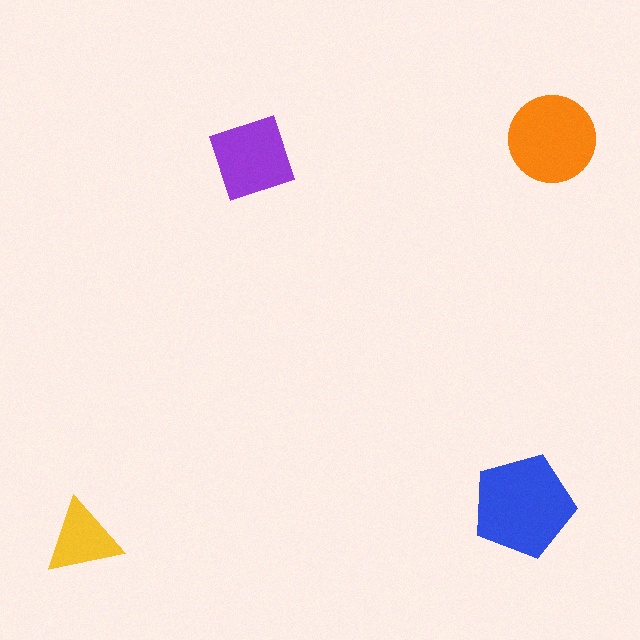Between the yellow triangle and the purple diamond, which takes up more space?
The purple diamond.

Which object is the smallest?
The yellow triangle.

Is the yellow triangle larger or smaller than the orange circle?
Smaller.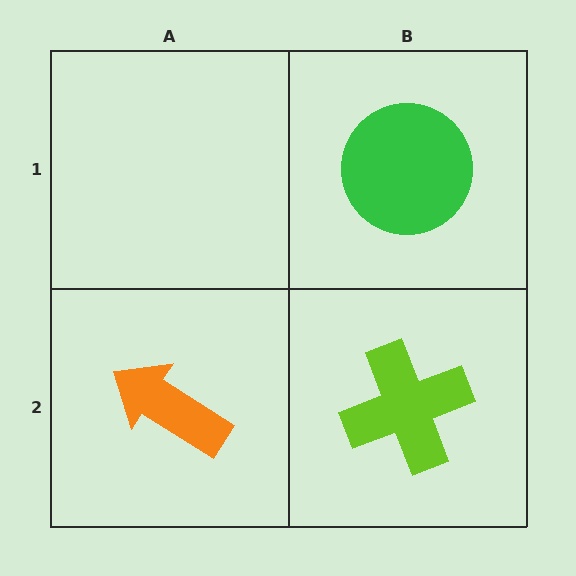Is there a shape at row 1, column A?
No, that cell is empty.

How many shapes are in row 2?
2 shapes.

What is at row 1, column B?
A green circle.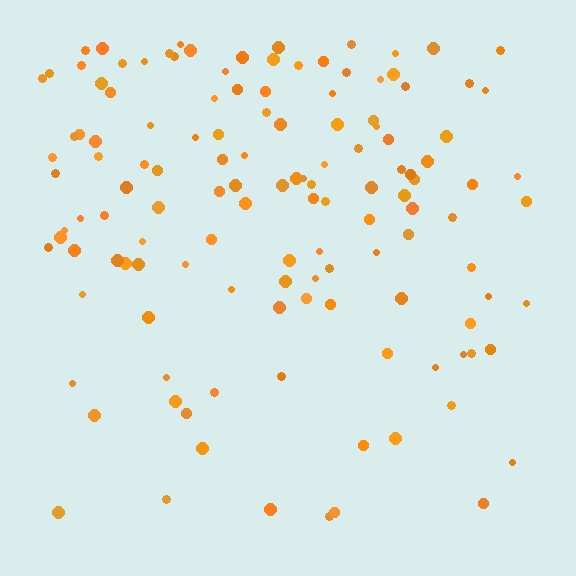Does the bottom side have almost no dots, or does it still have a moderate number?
Still a moderate number, just noticeably fewer than the top.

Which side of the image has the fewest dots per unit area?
The bottom.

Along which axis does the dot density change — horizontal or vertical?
Vertical.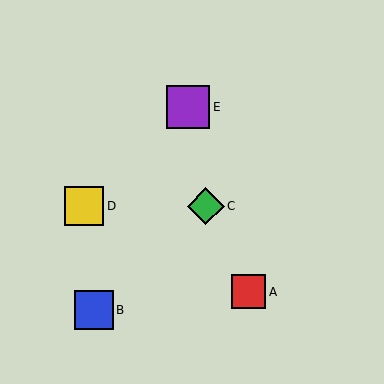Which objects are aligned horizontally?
Objects C, D are aligned horizontally.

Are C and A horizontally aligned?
No, C is at y≈206 and A is at y≈292.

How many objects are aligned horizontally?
2 objects (C, D) are aligned horizontally.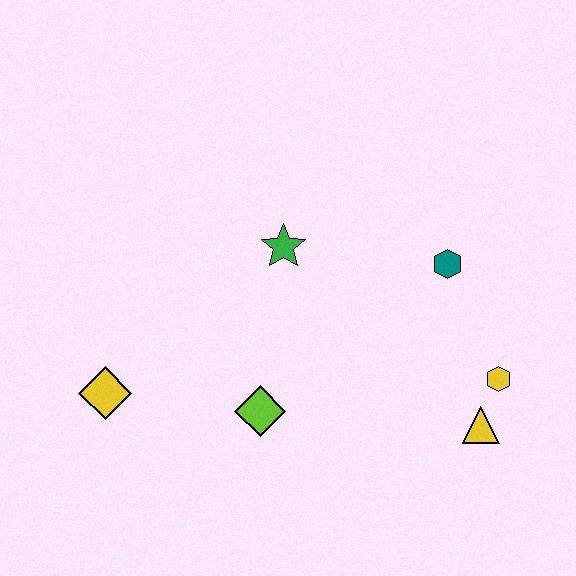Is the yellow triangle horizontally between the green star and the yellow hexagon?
Yes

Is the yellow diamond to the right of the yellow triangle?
No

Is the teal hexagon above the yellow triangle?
Yes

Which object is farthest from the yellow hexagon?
The yellow diamond is farthest from the yellow hexagon.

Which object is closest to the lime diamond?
The yellow diamond is closest to the lime diamond.